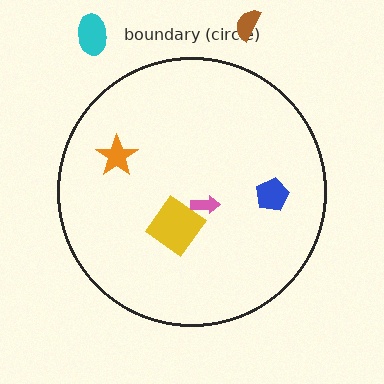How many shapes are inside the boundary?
4 inside, 2 outside.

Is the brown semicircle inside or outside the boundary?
Outside.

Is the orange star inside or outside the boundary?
Inside.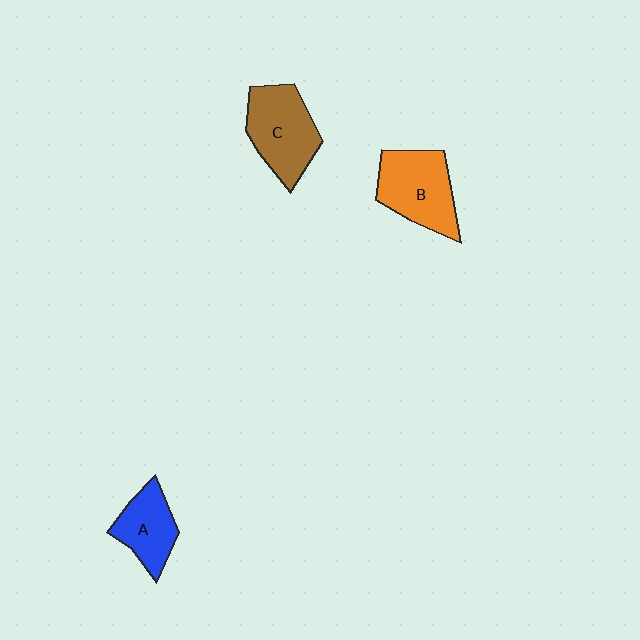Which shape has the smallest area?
Shape A (blue).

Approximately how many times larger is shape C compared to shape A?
Approximately 1.4 times.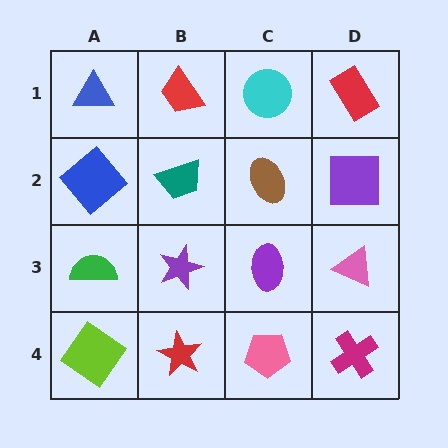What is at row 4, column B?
A red star.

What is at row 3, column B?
A purple star.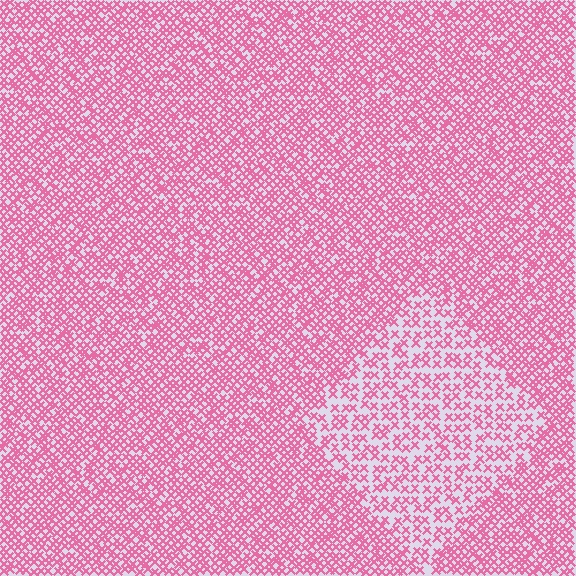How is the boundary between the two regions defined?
The boundary is defined by a change in element density (approximately 1.9x ratio). All elements are the same color, size, and shape.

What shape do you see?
I see a diamond.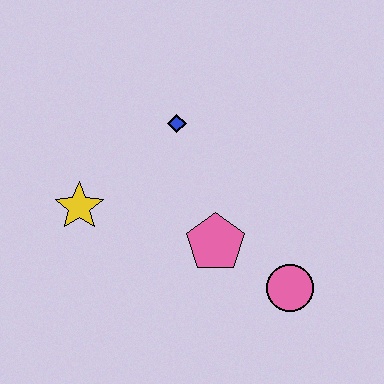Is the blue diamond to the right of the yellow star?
Yes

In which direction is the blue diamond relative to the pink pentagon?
The blue diamond is above the pink pentagon.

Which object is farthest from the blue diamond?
The pink circle is farthest from the blue diamond.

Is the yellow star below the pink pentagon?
No